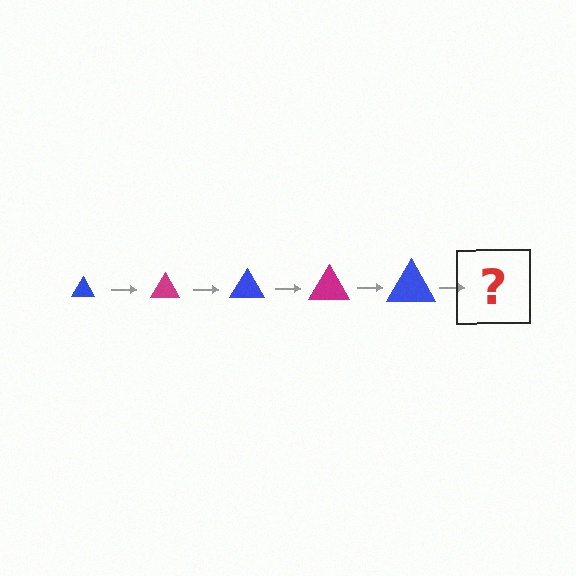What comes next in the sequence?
The next element should be a magenta triangle, larger than the previous one.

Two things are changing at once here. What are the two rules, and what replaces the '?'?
The two rules are that the triangle grows larger each step and the color cycles through blue and magenta. The '?' should be a magenta triangle, larger than the previous one.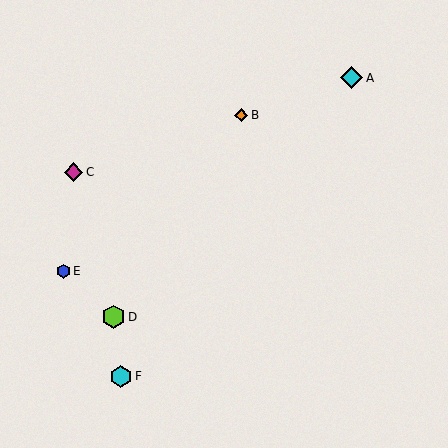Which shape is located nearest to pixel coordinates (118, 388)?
The cyan hexagon (labeled F) at (121, 377) is nearest to that location.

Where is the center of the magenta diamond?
The center of the magenta diamond is at (74, 172).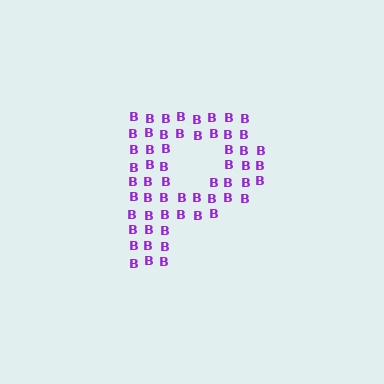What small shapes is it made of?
It is made of small letter B's.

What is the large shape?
The large shape is the letter P.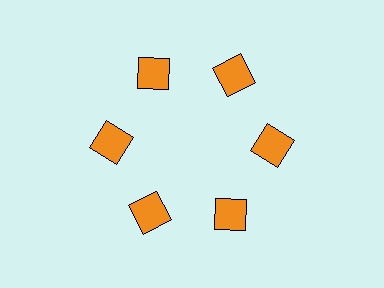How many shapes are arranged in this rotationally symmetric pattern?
There are 6 shapes, arranged in 6 groups of 1.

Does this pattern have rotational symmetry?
Yes, this pattern has 6-fold rotational symmetry. It looks the same after rotating 60 degrees around the center.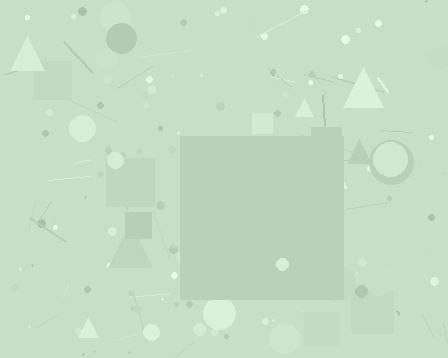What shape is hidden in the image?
A square is hidden in the image.